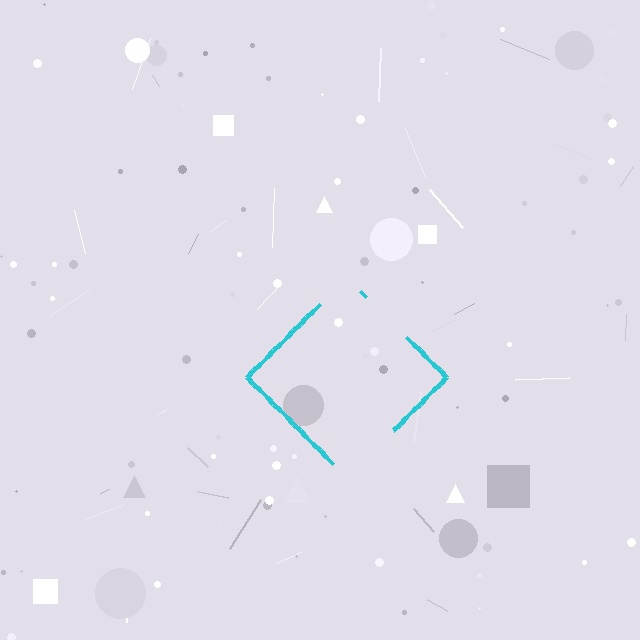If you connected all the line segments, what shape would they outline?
They would outline a diamond.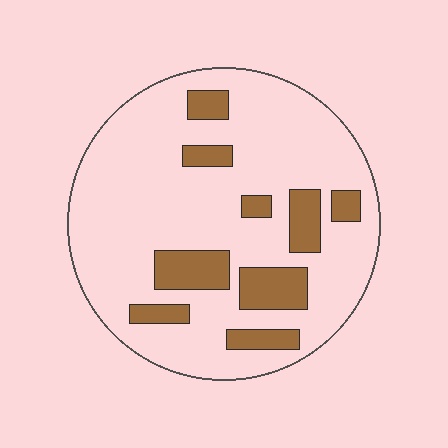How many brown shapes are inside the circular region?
9.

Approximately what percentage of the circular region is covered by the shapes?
Approximately 20%.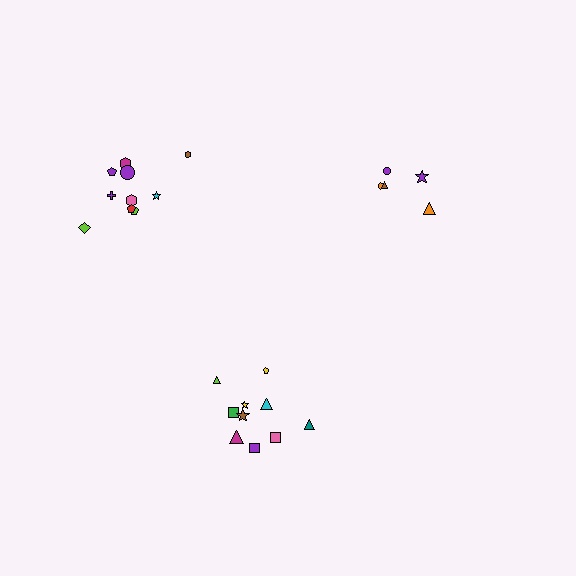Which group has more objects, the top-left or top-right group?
The top-left group.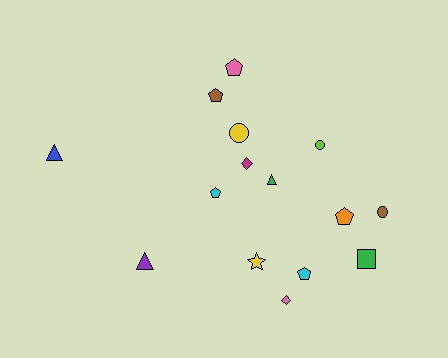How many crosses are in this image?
There are no crosses.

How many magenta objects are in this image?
There is 1 magenta object.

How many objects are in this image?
There are 15 objects.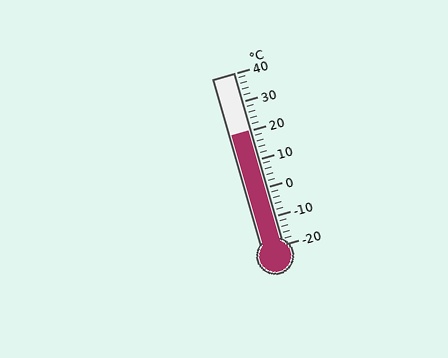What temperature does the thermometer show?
The thermometer shows approximately 20°C.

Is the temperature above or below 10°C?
The temperature is above 10°C.